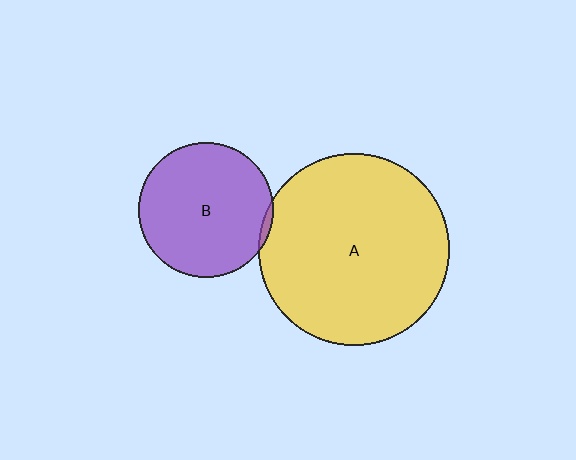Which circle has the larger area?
Circle A (yellow).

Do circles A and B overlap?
Yes.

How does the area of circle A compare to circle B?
Approximately 2.0 times.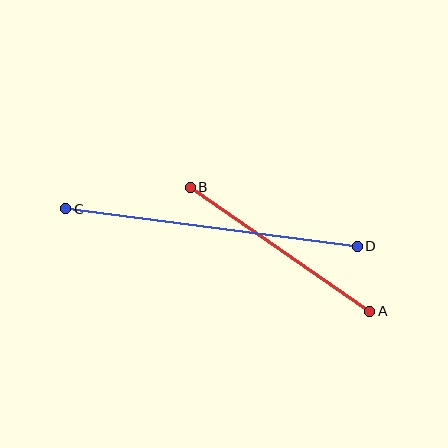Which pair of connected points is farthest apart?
Points C and D are farthest apart.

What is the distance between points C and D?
The distance is approximately 294 pixels.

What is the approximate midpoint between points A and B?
The midpoint is at approximately (280, 249) pixels.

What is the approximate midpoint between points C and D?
The midpoint is at approximately (212, 227) pixels.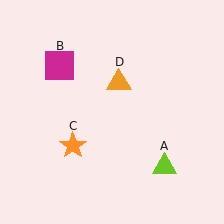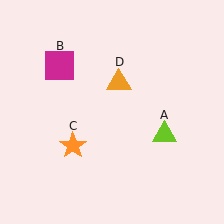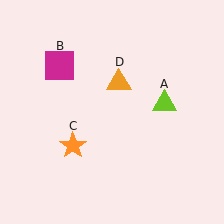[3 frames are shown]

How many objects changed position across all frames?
1 object changed position: lime triangle (object A).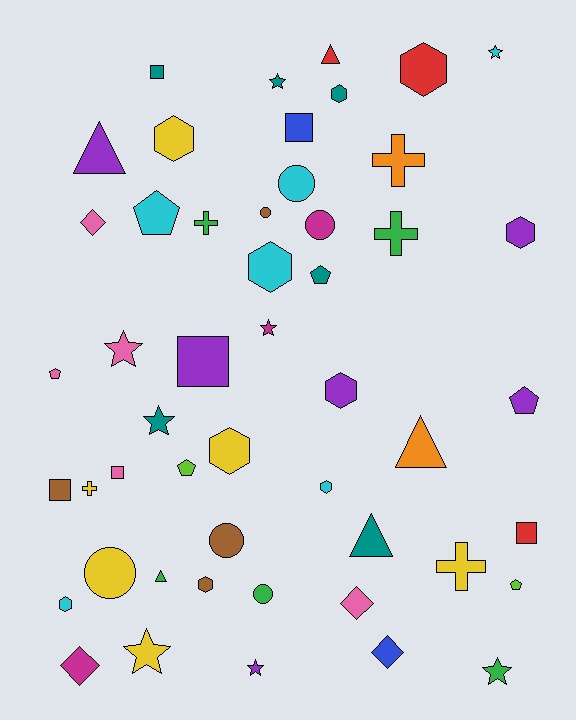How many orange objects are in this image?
There are 2 orange objects.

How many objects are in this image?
There are 50 objects.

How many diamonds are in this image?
There are 4 diamonds.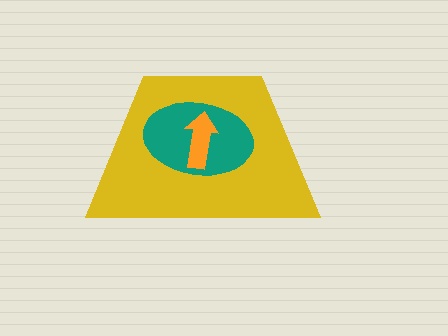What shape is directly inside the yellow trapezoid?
The teal ellipse.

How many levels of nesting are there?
3.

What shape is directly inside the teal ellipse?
The orange arrow.